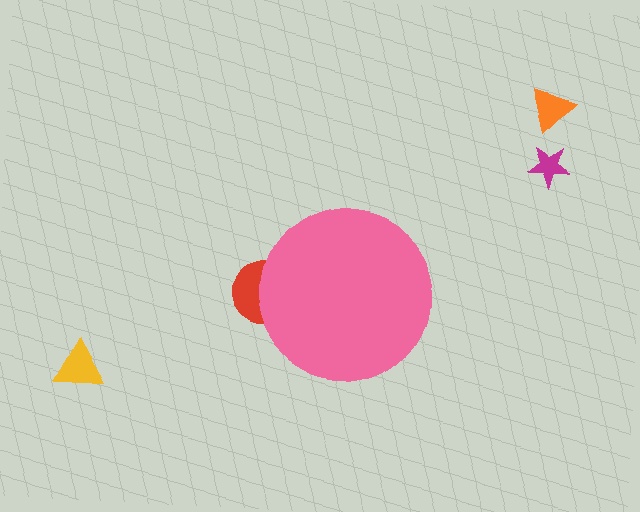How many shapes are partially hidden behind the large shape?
1 shape is partially hidden.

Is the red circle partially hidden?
Yes, the red circle is partially hidden behind the pink circle.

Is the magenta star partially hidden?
No, the magenta star is fully visible.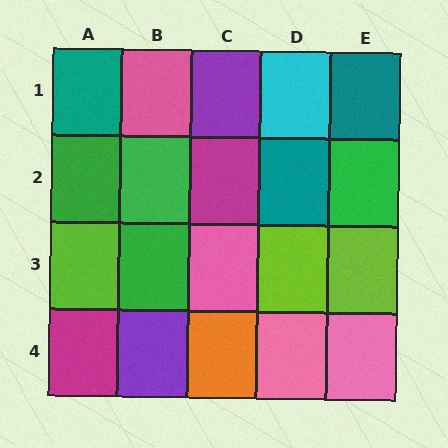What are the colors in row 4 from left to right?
Magenta, purple, orange, pink, pink.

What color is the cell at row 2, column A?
Green.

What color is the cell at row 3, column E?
Lime.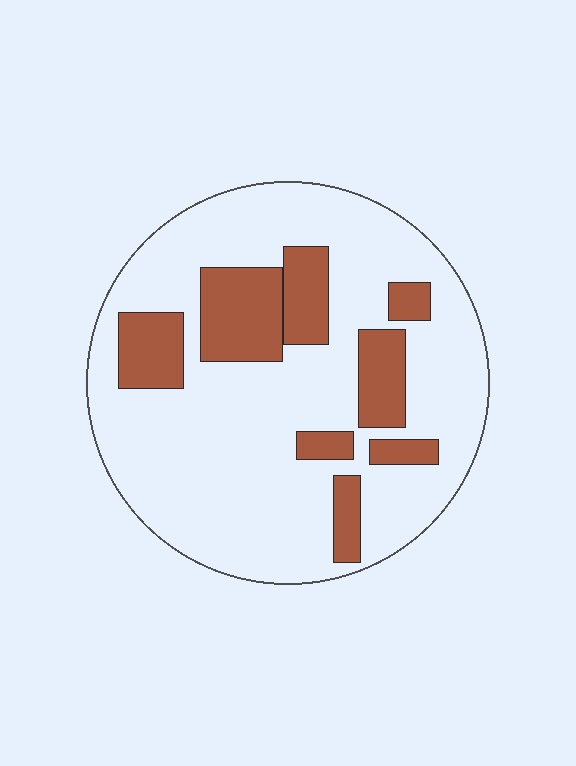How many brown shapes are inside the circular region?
8.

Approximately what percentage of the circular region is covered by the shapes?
Approximately 25%.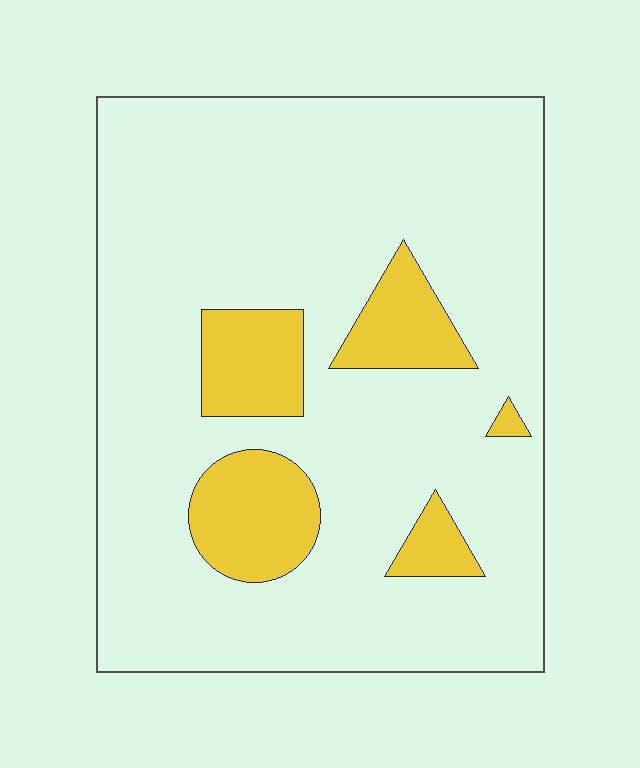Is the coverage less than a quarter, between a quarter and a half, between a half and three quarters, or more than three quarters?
Less than a quarter.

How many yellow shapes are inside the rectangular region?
5.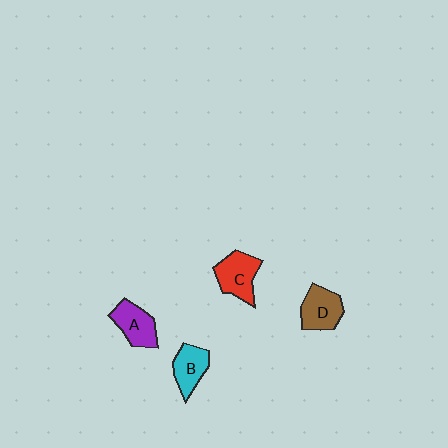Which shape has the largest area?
Shape C (red).